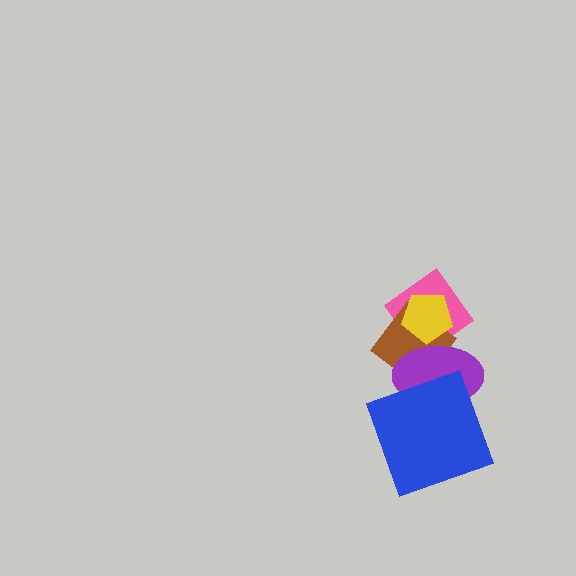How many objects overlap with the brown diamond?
3 objects overlap with the brown diamond.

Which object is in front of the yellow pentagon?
The purple ellipse is in front of the yellow pentagon.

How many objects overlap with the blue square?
1 object overlaps with the blue square.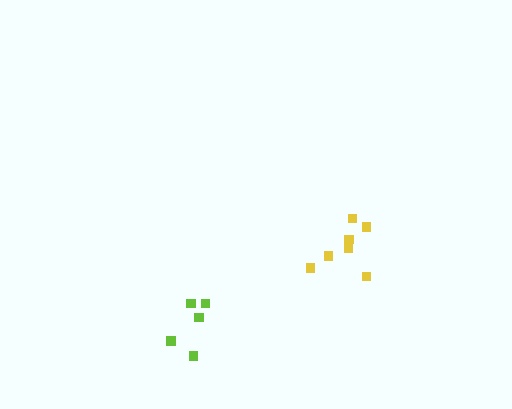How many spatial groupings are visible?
There are 2 spatial groupings.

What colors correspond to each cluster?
The clusters are colored: lime, yellow.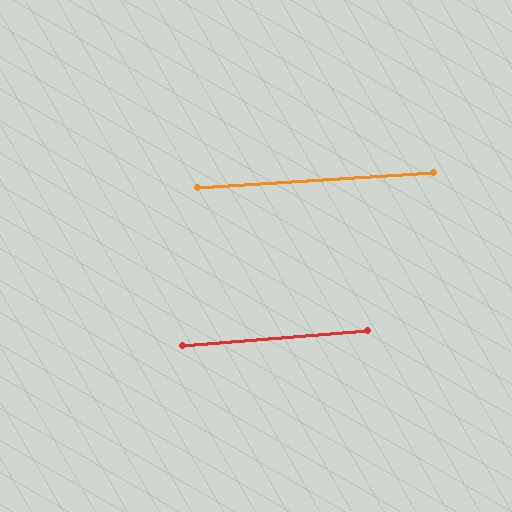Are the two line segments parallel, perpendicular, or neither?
Parallel — their directions differ by only 1.2°.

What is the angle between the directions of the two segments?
Approximately 1 degree.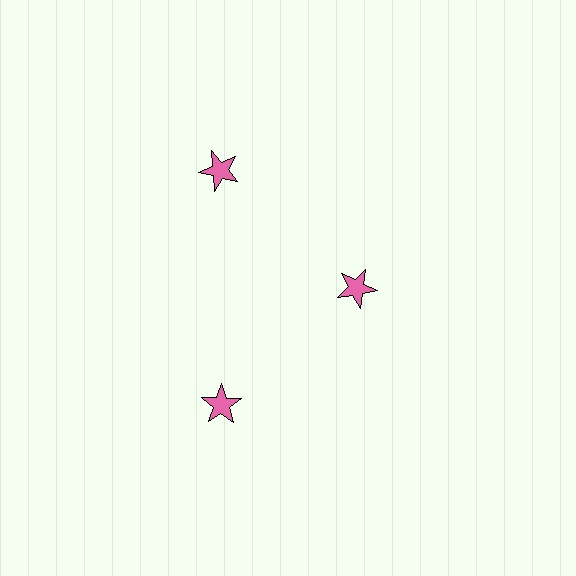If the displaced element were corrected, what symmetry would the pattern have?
It would have 3-fold rotational symmetry — the pattern would map onto itself every 120 degrees.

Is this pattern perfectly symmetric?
No. The 3 pink stars are arranged in a ring, but one element near the 3 o'clock position is pulled inward toward the center, breaking the 3-fold rotational symmetry.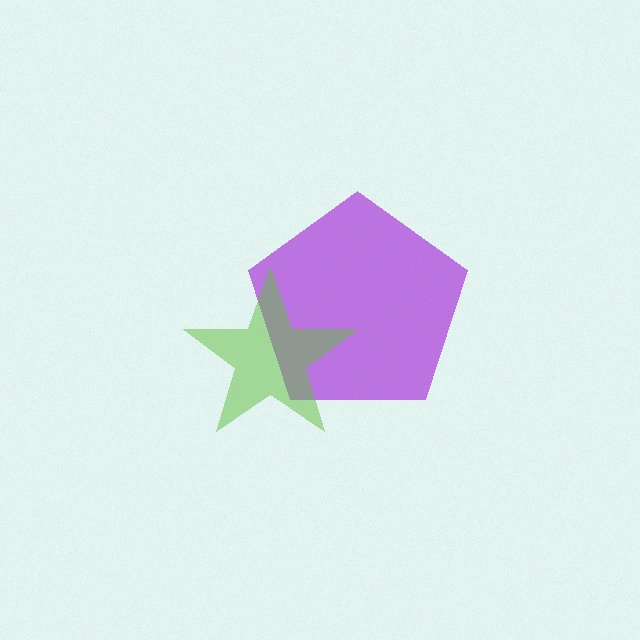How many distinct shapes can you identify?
There are 2 distinct shapes: a purple pentagon, a lime star.